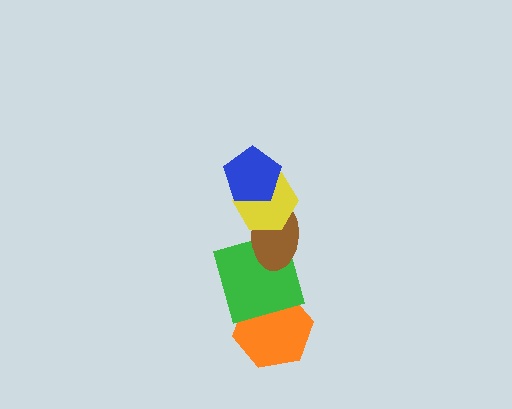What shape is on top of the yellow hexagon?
The blue pentagon is on top of the yellow hexagon.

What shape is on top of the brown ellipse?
The yellow hexagon is on top of the brown ellipse.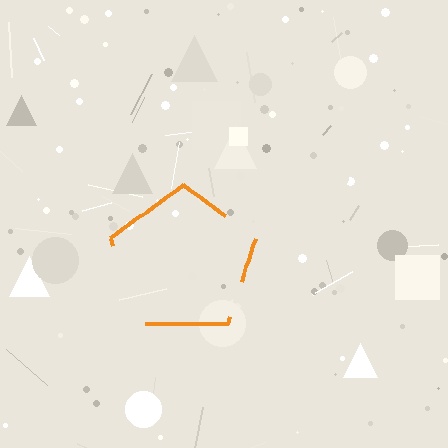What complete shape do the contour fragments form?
The contour fragments form a pentagon.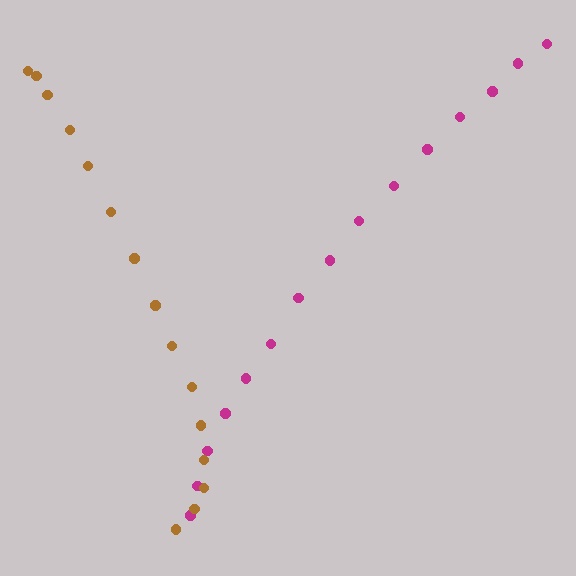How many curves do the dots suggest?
There are 2 distinct paths.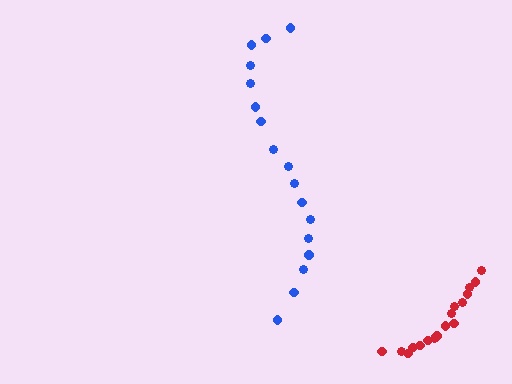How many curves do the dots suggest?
There are 2 distinct paths.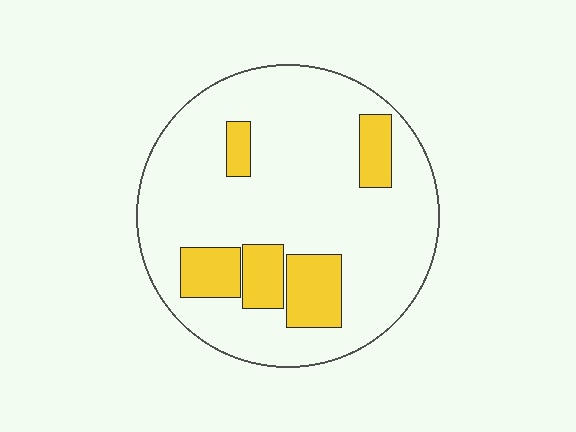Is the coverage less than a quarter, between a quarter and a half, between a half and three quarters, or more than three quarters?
Less than a quarter.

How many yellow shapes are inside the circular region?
5.